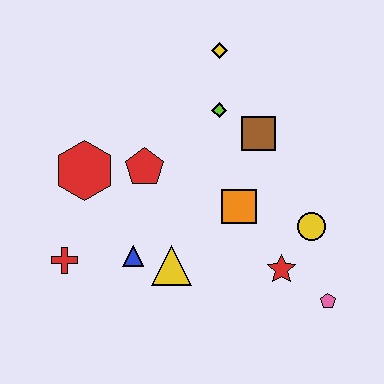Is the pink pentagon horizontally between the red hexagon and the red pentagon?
No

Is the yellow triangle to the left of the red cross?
No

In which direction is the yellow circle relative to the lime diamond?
The yellow circle is below the lime diamond.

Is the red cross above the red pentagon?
No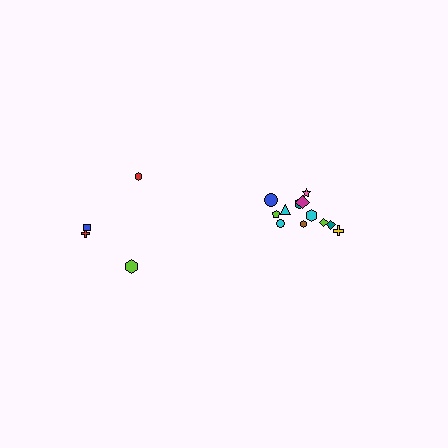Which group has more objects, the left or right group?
The right group.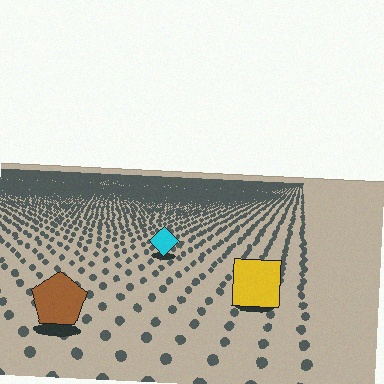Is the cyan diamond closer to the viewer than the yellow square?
No. The yellow square is closer — you can tell from the texture gradient: the ground texture is coarser near it.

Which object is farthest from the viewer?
The cyan diamond is farthest from the viewer. It appears smaller and the ground texture around it is denser.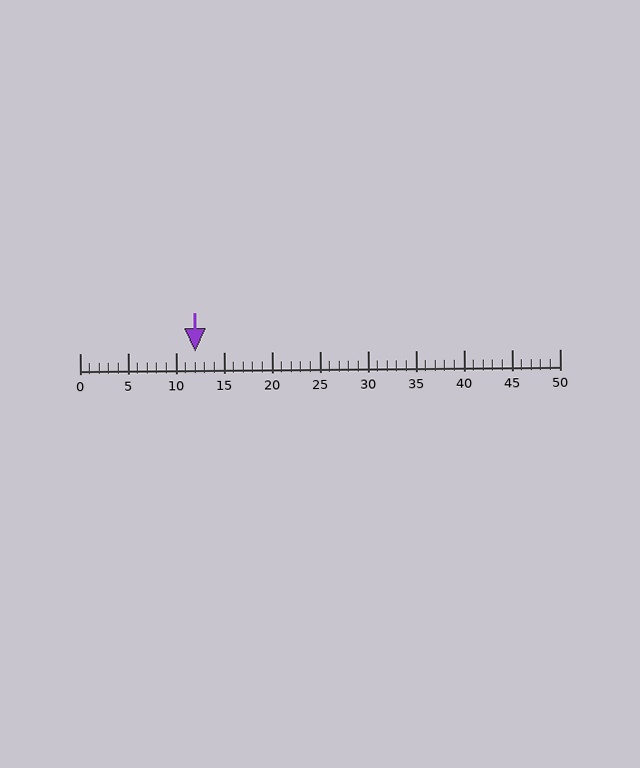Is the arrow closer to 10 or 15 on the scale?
The arrow is closer to 10.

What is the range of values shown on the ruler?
The ruler shows values from 0 to 50.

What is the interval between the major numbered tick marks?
The major tick marks are spaced 5 units apart.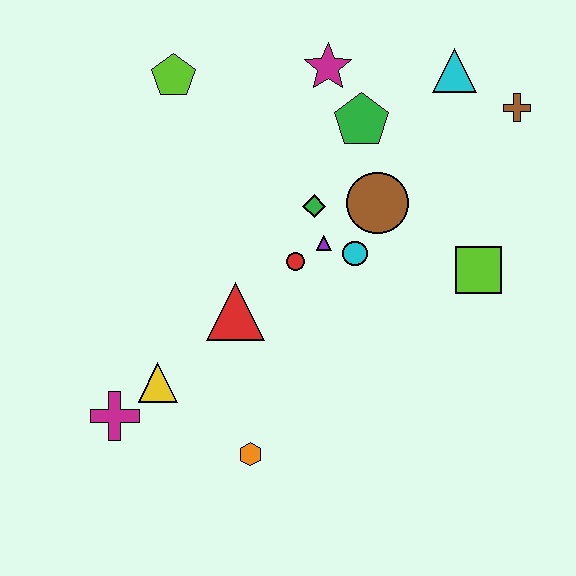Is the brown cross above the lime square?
Yes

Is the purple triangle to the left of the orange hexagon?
No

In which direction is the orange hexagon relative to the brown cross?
The orange hexagon is below the brown cross.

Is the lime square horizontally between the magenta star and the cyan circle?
No